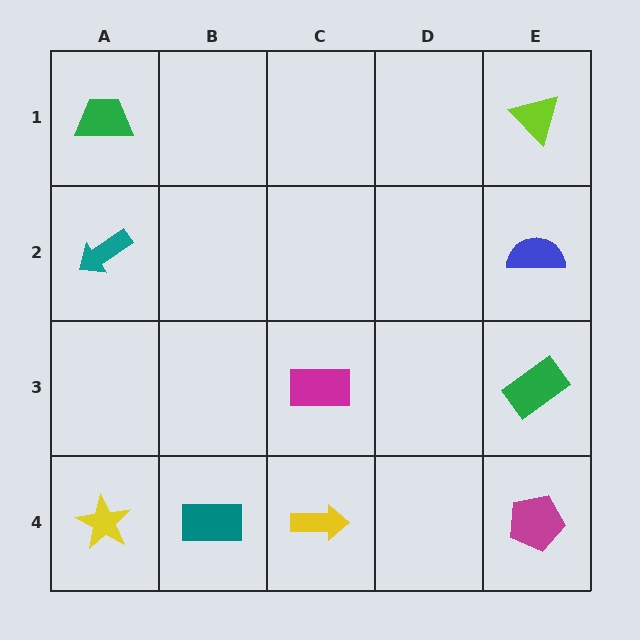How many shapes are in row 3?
2 shapes.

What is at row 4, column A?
A yellow star.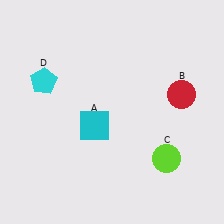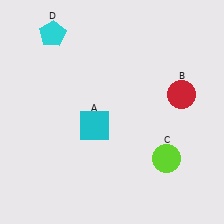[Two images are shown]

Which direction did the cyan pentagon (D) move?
The cyan pentagon (D) moved up.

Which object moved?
The cyan pentagon (D) moved up.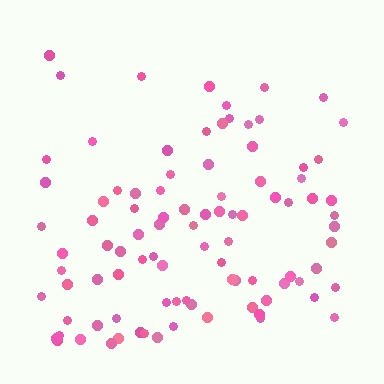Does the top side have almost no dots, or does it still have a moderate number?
Still a moderate number, just noticeably fewer than the bottom.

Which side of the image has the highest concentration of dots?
The bottom.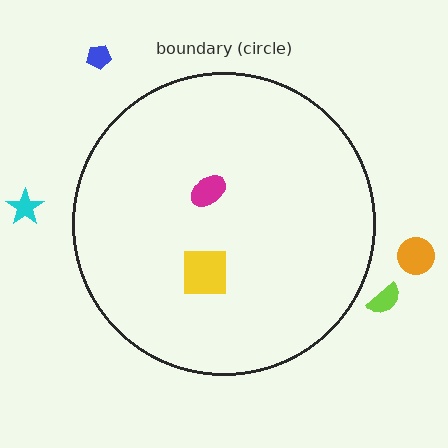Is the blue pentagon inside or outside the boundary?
Outside.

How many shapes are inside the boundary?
2 inside, 4 outside.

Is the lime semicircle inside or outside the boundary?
Outside.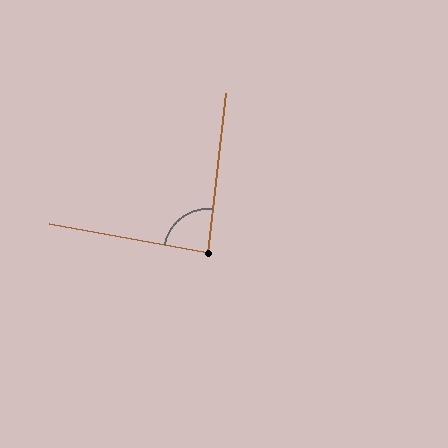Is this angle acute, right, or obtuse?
It is approximately a right angle.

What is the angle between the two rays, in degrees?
Approximately 87 degrees.